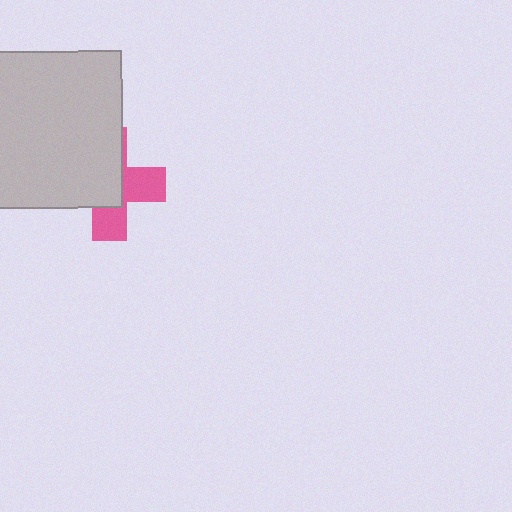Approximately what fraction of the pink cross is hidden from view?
Roughly 58% of the pink cross is hidden behind the light gray square.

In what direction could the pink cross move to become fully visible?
The pink cross could move toward the lower-right. That would shift it out from behind the light gray square entirely.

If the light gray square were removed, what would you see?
You would see the complete pink cross.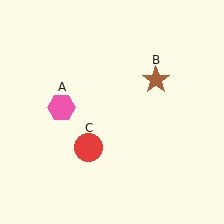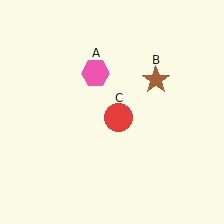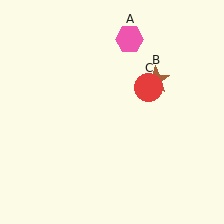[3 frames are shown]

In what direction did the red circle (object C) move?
The red circle (object C) moved up and to the right.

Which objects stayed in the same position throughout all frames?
Brown star (object B) remained stationary.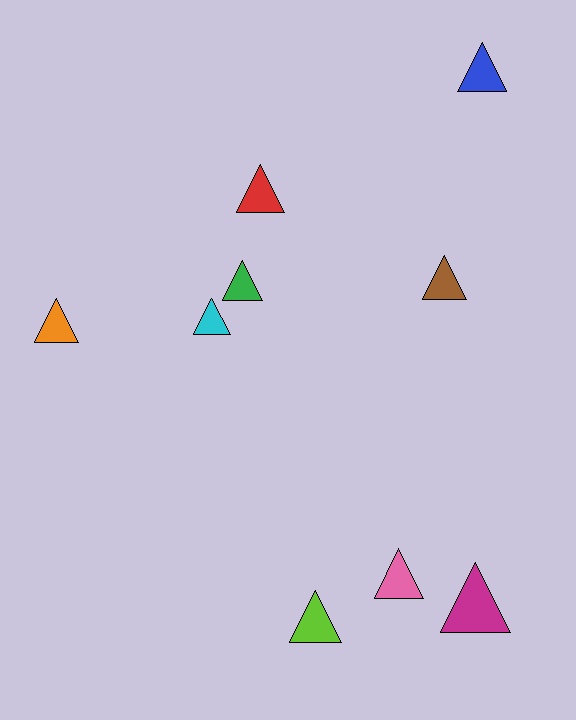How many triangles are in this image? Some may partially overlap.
There are 9 triangles.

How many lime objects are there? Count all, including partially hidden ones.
There is 1 lime object.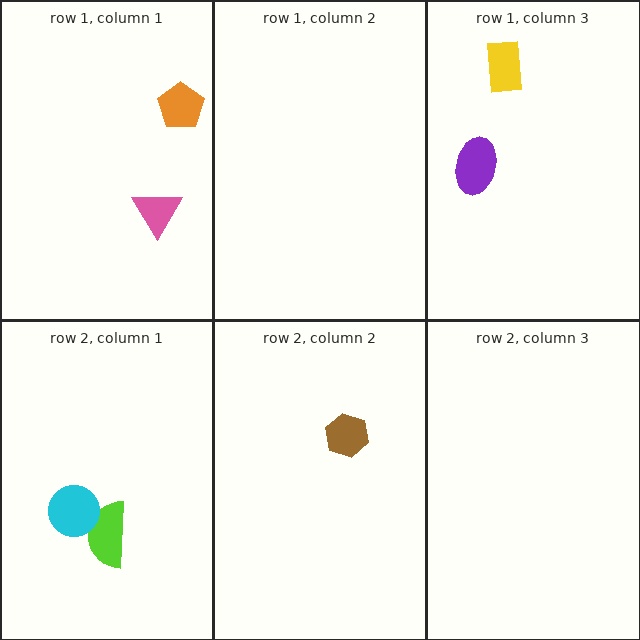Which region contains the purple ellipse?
The row 1, column 3 region.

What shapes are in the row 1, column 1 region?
The pink triangle, the orange pentagon.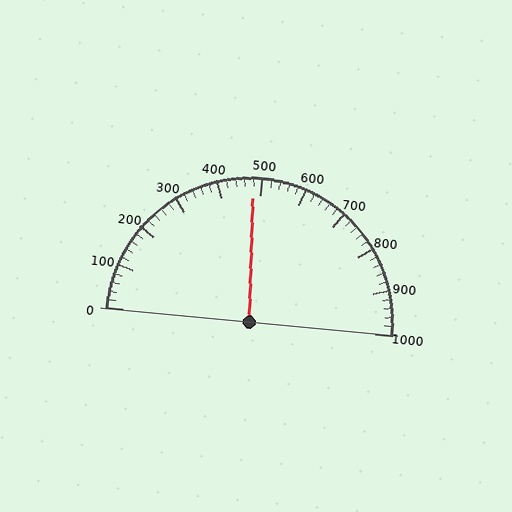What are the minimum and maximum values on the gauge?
The gauge ranges from 0 to 1000.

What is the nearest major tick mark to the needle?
The nearest major tick mark is 500.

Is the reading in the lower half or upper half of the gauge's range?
The reading is in the lower half of the range (0 to 1000).